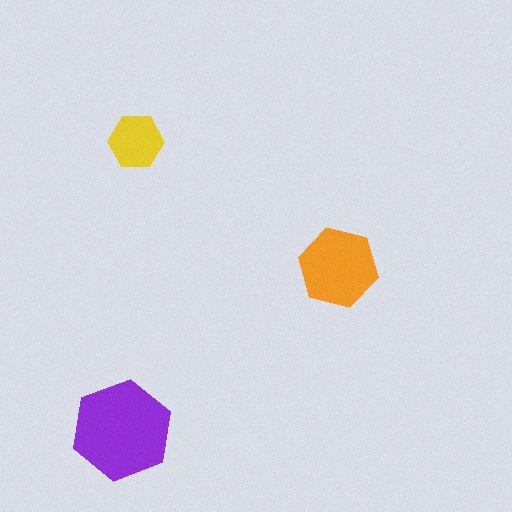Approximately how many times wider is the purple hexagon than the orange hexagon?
About 1.5 times wider.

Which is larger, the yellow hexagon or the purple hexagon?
The purple one.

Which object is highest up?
The yellow hexagon is topmost.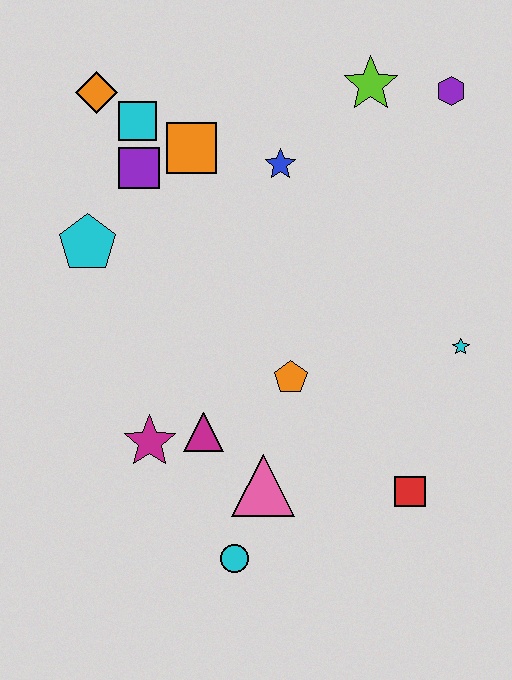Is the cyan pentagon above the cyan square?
No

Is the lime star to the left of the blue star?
No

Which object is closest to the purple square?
The cyan square is closest to the purple square.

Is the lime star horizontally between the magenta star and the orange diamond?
No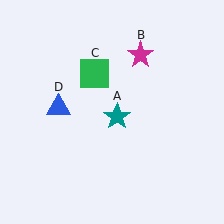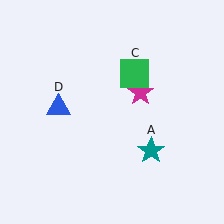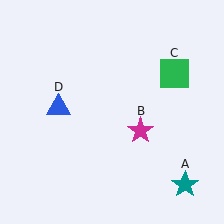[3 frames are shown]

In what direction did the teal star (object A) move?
The teal star (object A) moved down and to the right.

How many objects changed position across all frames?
3 objects changed position: teal star (object A), magenta star (object B), green square (object C).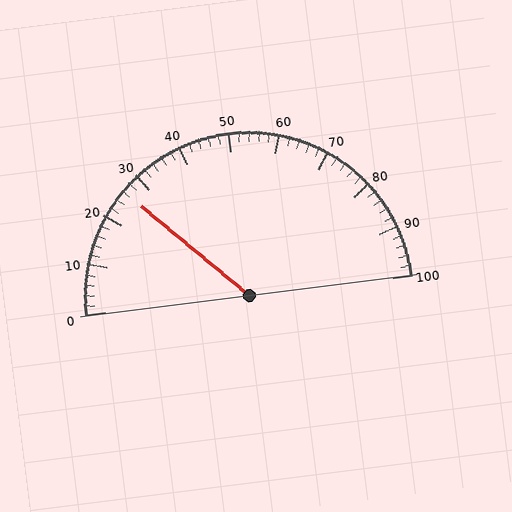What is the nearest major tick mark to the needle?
The nearest major tick mark is 30.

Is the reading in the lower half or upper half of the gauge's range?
The reading is in the lower half of the range (0 to 100).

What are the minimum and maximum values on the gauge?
The gauge ranges from 0 to 100.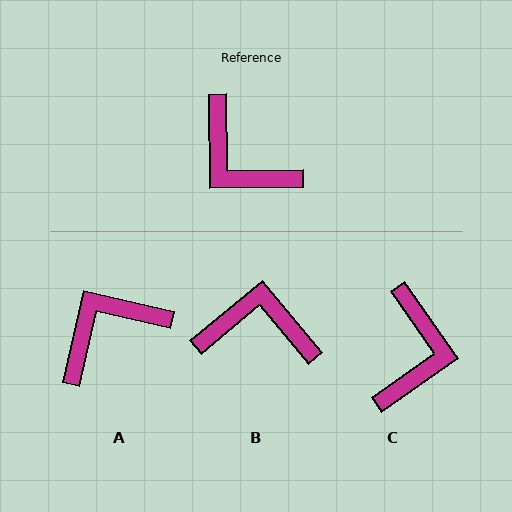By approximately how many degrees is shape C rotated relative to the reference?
Approximately 124 degrees counter-clockwise.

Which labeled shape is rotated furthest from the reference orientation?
B, about 141 degrees away.